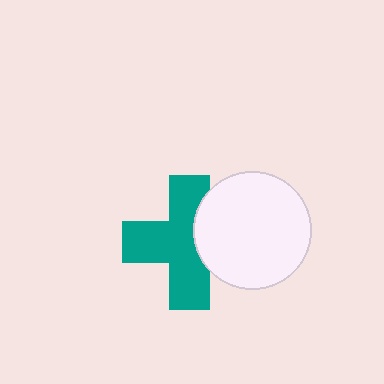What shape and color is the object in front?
The object in front is a white circle.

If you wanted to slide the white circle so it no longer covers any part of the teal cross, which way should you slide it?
Slide it right — that is the most direct way to separate the two shapes.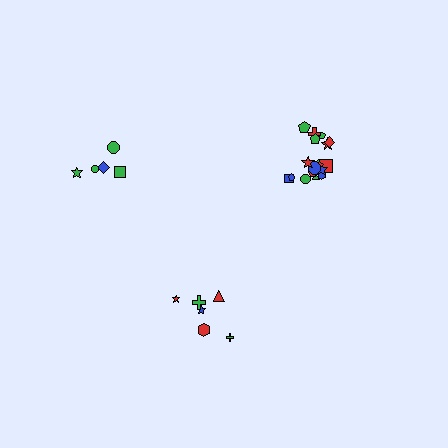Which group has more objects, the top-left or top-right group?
The top-right group.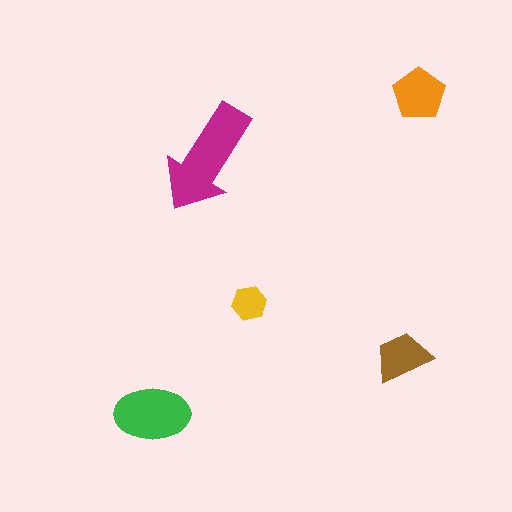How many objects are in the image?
There are 5 objects in the image.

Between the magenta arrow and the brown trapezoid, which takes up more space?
The magenta arrow.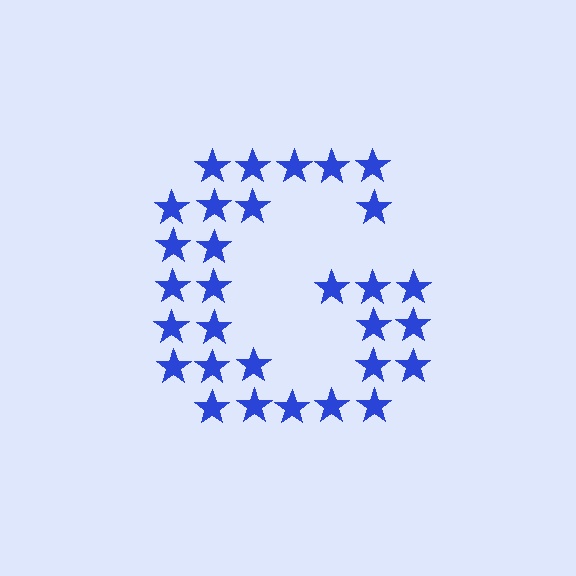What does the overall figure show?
The overall figure shows the letter G.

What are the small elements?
The small elements are stars.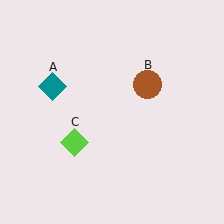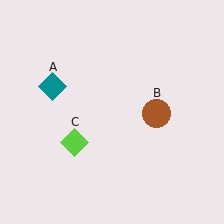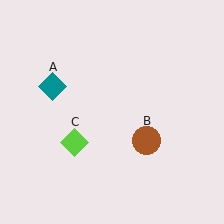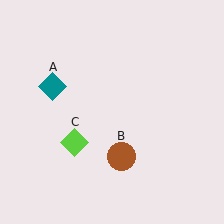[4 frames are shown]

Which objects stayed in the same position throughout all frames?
Teal diamond (object A) and lime diamond (object C) remained stationary.